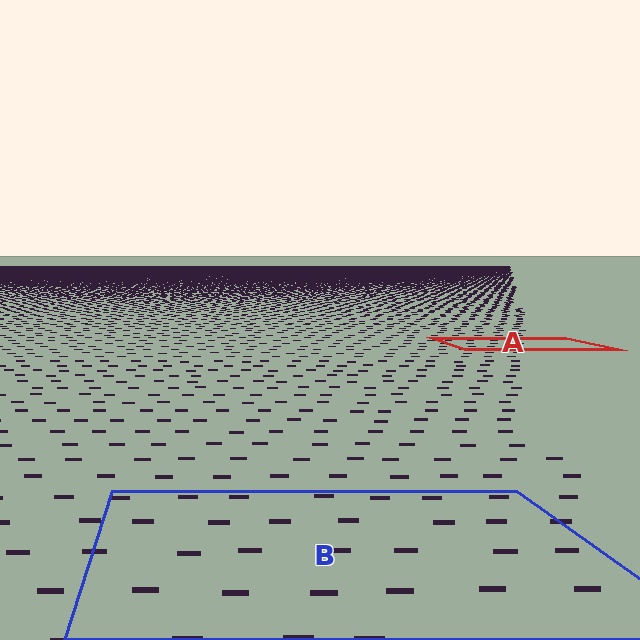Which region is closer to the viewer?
Region B is closer. The texture elements there are larger and more spread out.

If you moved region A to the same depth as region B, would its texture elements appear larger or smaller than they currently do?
They would appear larger. At a closer depth, the same texture elements are projected at a bigger on-screen size.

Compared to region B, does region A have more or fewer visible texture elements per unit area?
Region A has more texture elements per unit area — they are packed more densely because it is farther away.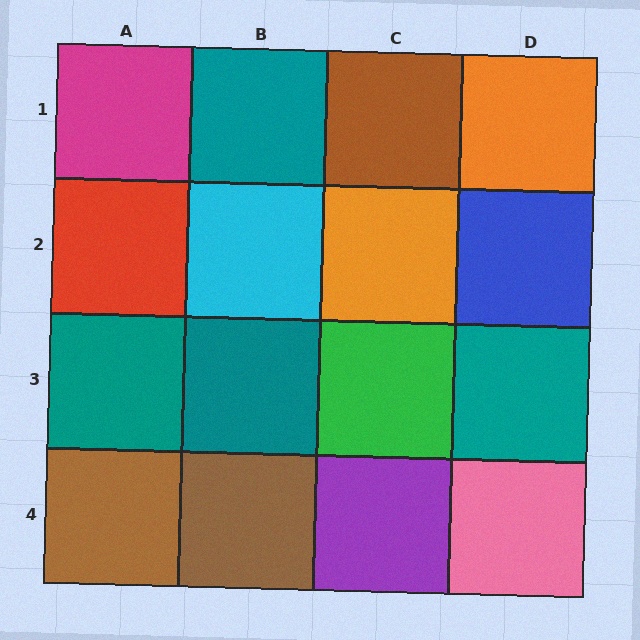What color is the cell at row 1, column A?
Magenta.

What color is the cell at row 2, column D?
Blue.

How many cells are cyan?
1 cell is cyan.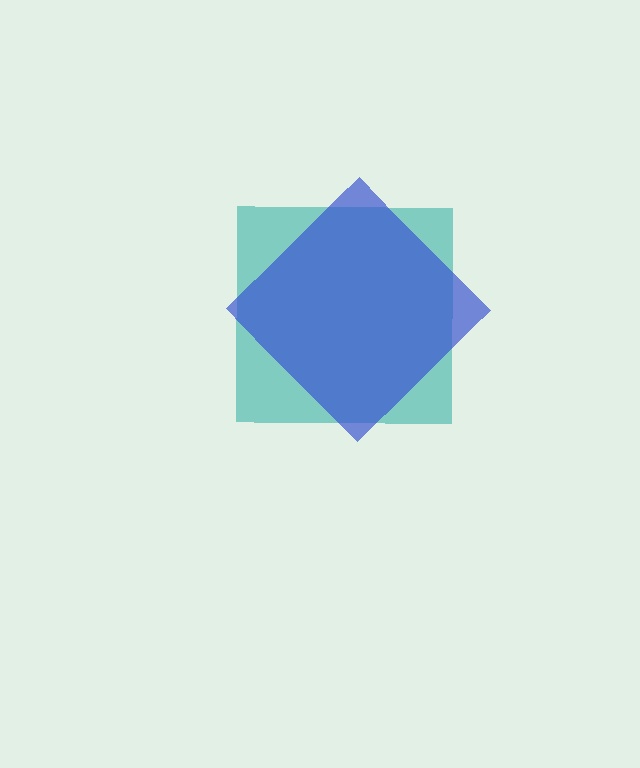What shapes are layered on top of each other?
The layered shapes are: a teal square, a blue diamond.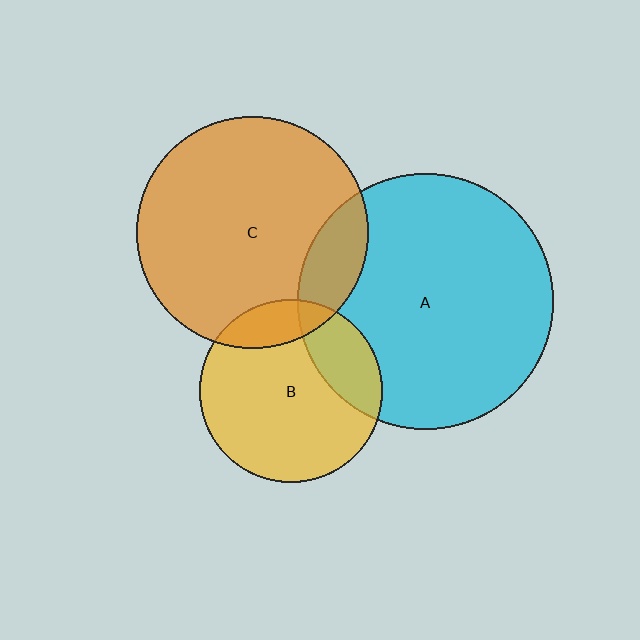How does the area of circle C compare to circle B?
Approximately 1.6 times.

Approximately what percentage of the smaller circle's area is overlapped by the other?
Approximately 20%.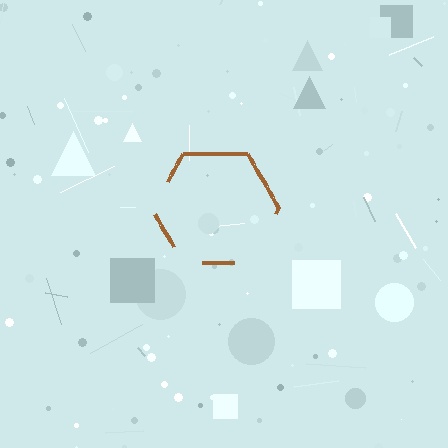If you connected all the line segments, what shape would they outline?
They would outline a hexagon.